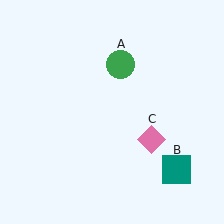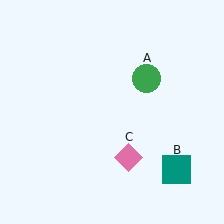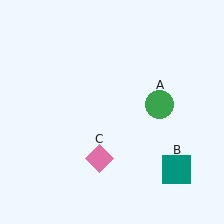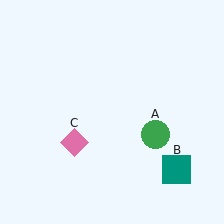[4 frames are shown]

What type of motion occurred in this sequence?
The green circle (object A), pink diamond (object C) rotated clockwise around the center of the scene.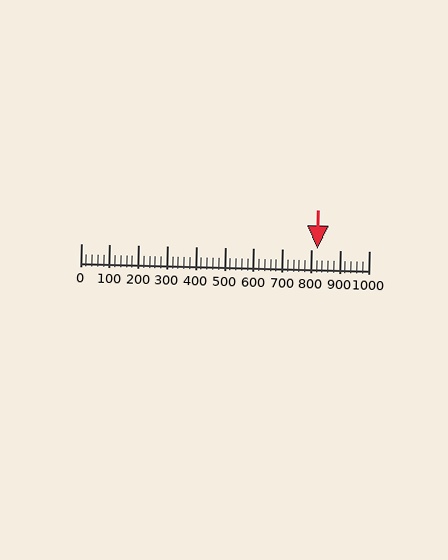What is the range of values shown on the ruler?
The ruler shows values from 0 to 1000.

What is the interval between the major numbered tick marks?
The major tick marks are spaced 100 units apart.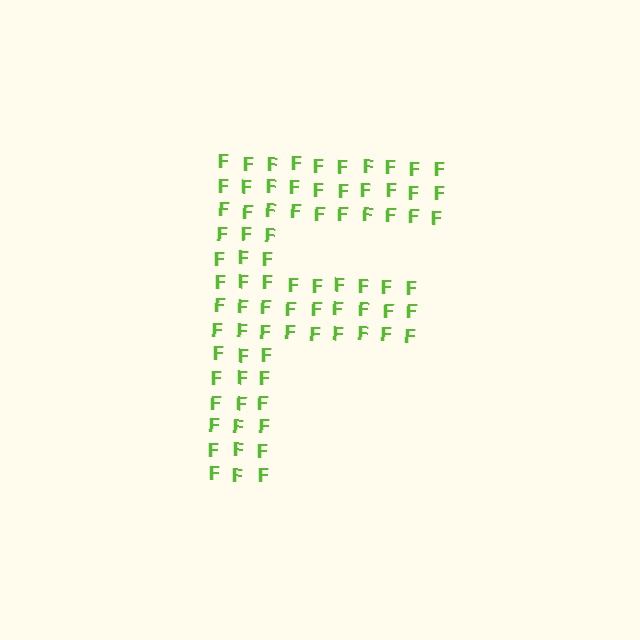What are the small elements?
The small elements are letter F's.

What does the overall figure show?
The overall figure shows the letter F.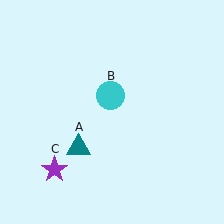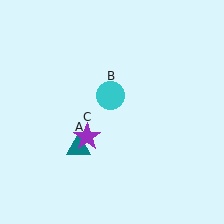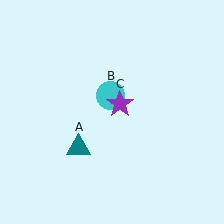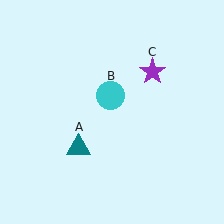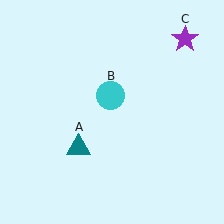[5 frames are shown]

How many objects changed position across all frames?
1 object changed position: purple star (object C).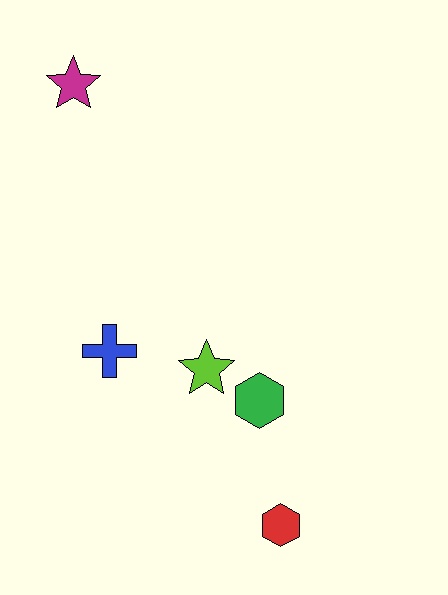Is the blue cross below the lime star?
No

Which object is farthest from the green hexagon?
The magenta star is farthest from the green hexagon.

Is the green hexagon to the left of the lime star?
No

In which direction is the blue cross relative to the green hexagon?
The blue cross is to the left of the green hexagon.